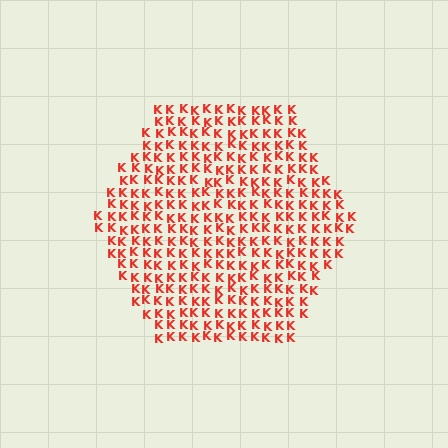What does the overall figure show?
The overall figure shows a hexagon.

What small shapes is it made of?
It is made of small letter K's.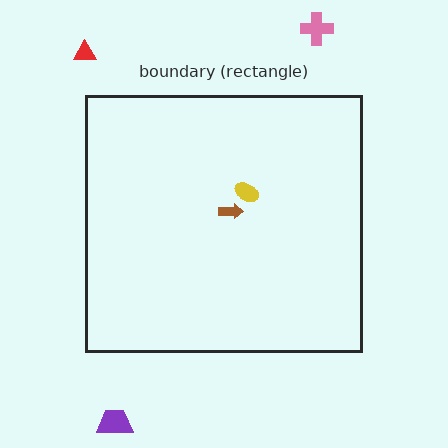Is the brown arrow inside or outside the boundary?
Inside.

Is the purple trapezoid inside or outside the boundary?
Outside.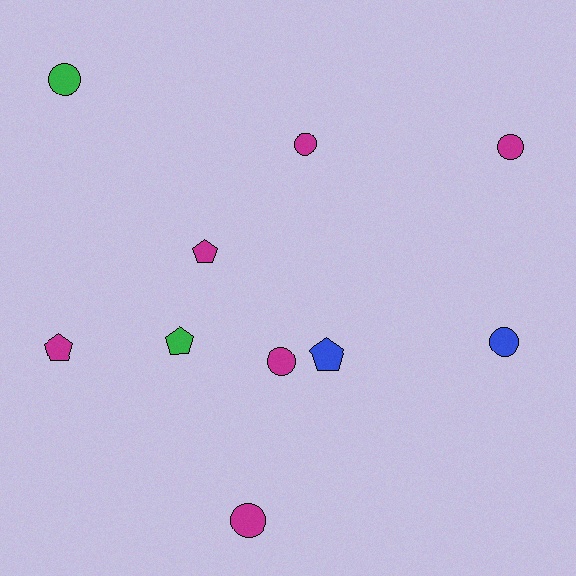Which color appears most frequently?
Magenta, with 6 objects.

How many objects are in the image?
There are 10 objects.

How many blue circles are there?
There is 1 blue circle.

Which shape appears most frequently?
Circle, with 6 objects.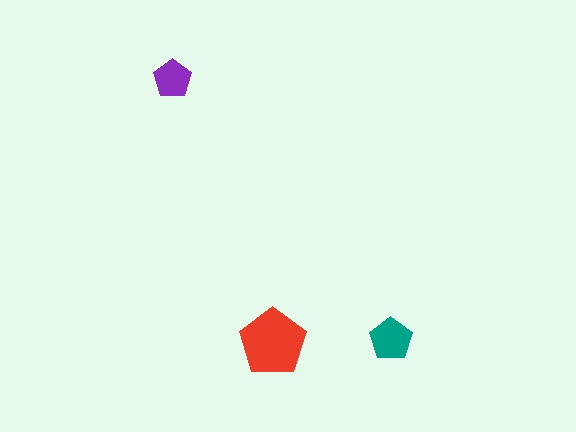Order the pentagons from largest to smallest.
the red one, the teal one, the purple one.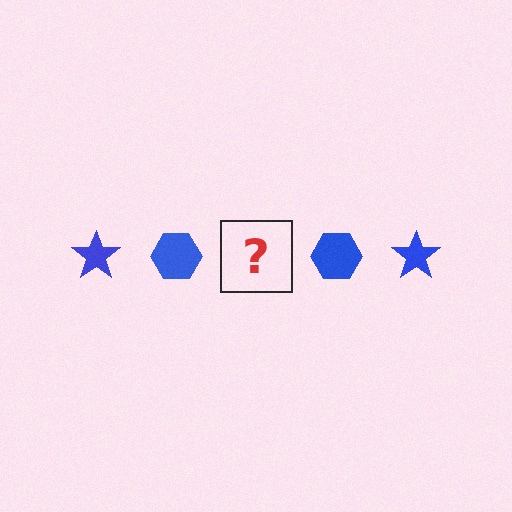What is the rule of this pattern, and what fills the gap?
The rule is that the pattern cycles through star, hexagon shapes in blue. The gap should be filled with a blue star.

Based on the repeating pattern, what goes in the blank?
The blank should be a blue star.